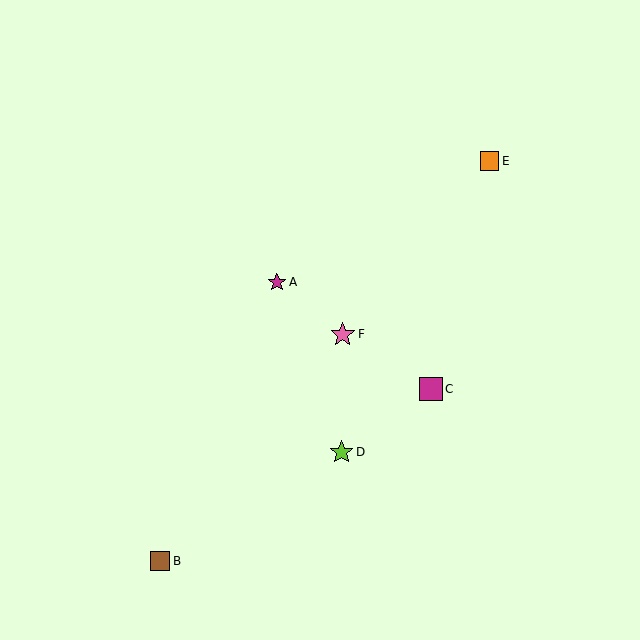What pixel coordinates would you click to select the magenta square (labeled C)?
Click at (431, 389) to select the magenta square C.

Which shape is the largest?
The pink star (labeled F) is the largest.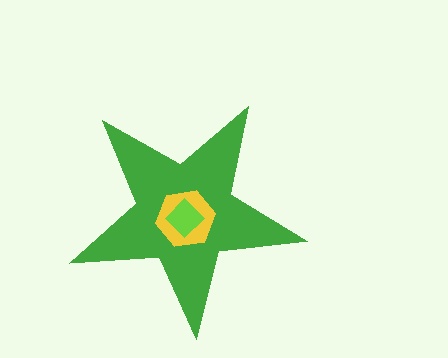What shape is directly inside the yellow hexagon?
The lime diamond.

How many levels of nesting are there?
3.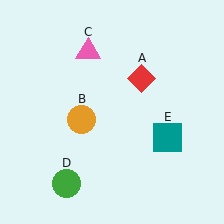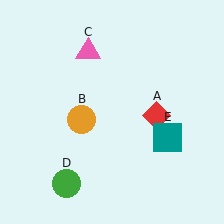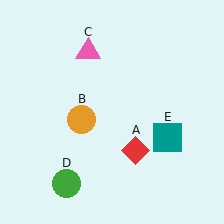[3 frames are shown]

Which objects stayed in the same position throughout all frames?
Orange circle (object B) and pink triangle (object C) and green circle (object D) and teal square (object E) remained stationary.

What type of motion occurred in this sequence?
The red diamond (object A) rotated clockwise around the center of the scene.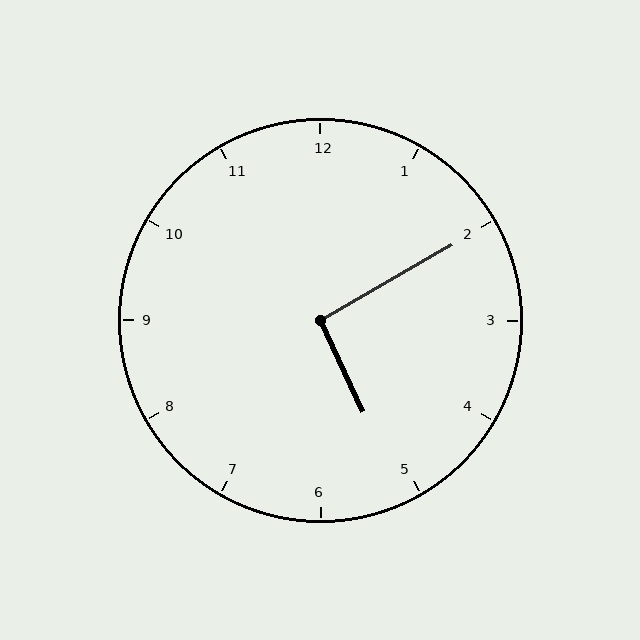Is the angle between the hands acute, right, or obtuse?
It is right.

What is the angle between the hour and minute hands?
Approximately 95 degrees.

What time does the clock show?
5:10.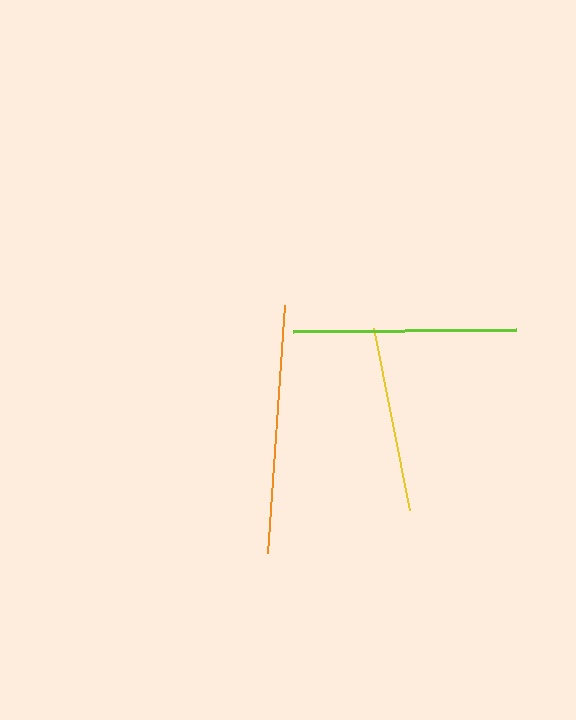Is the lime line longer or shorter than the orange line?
The orange line is longer than the lime line.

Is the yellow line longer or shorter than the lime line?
The lime line is longer than the yellow line.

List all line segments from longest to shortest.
From longest to shortest: orange, lime, yellow.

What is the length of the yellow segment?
The yellow segment is approximately 186 pixels long.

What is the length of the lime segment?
The lime segment is approximately 223 pixels long.